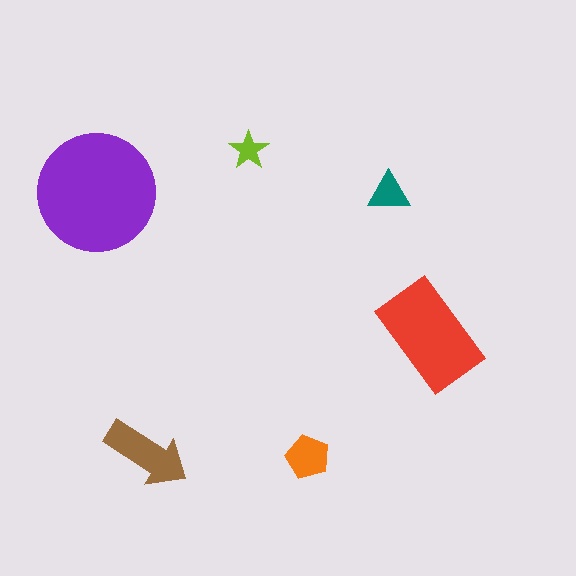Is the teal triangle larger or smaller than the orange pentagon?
Smaller.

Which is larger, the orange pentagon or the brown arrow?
The brown arrow.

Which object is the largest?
The purple circle.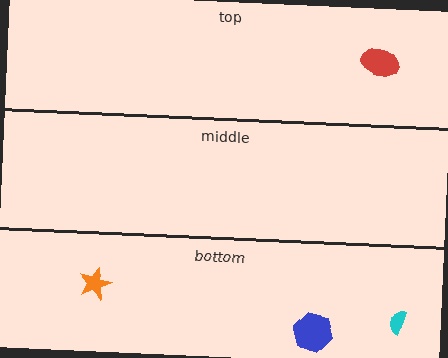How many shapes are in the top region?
1.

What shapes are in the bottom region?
The orange star, the blue hexagon, the cyan semicircle.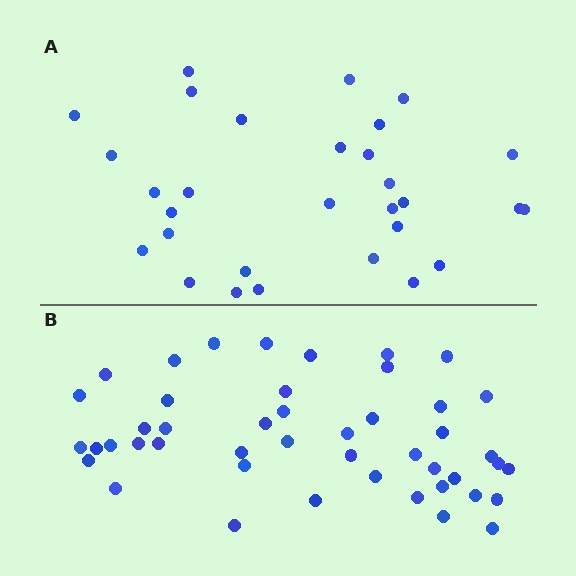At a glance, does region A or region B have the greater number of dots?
Region B (the bottom region) has more dots.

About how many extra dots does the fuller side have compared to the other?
Region B has approximately 15 more dots than region A.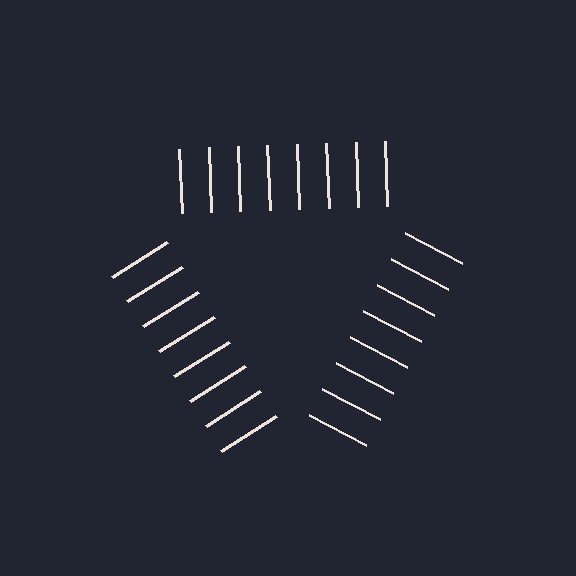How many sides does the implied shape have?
3 sides — the line-ends trace a triangle.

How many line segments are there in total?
24 — 8 along each of the 3 edges.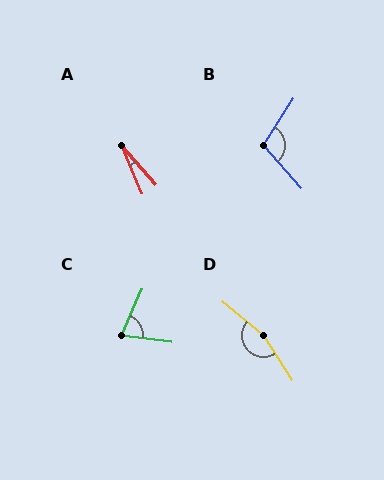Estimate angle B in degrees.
Approximately 106 degrees.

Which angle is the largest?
D, at approximately 163 degrees.